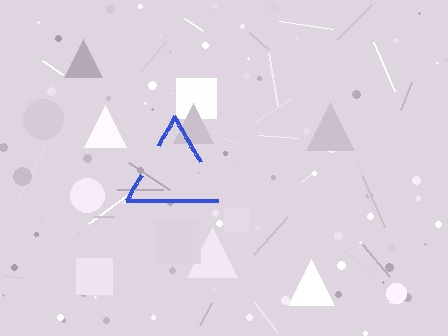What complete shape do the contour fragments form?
The contour fragments form a triangle.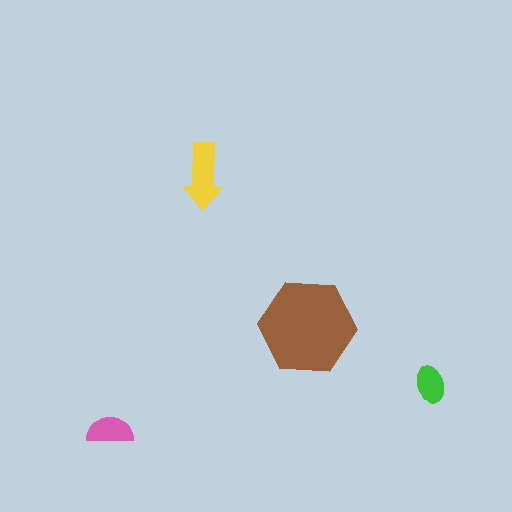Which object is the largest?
The brown hexagon.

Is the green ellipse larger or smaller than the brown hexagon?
Smaller.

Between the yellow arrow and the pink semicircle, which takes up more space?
The yellow arrow.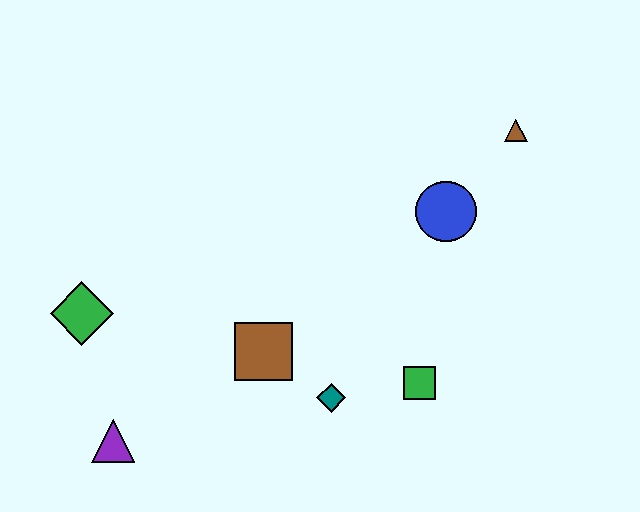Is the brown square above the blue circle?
No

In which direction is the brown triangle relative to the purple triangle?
The brown triangle is to the right of the purple triangle.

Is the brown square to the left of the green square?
Yes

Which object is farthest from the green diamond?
The brown triangle is farthest from the green diamond.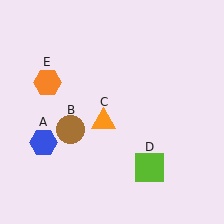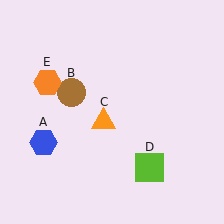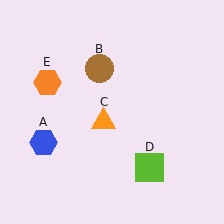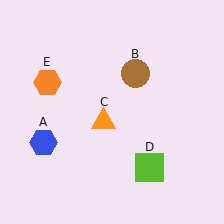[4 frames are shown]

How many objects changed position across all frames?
1 object changed position: brown circle (object B).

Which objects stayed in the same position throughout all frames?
Blue hexagon (object A) and orange triangle (object C) and lime square (object D) and orange hexagon (object E) remained stationary.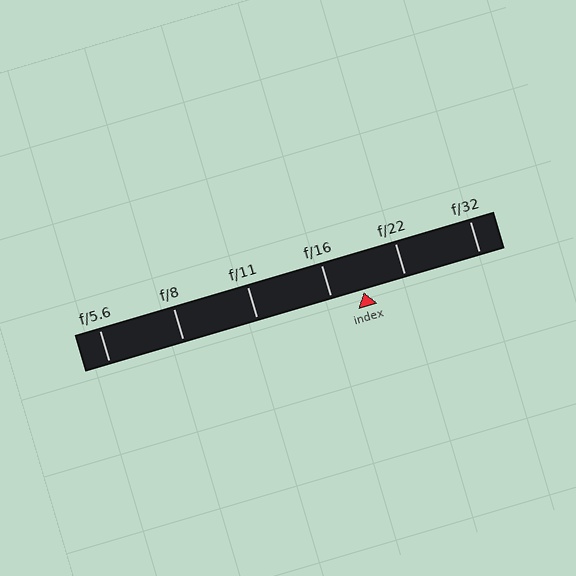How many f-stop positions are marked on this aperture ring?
There are 6 f-stop positions marked.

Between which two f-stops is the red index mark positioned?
The index mark is between f/16 and f/22.